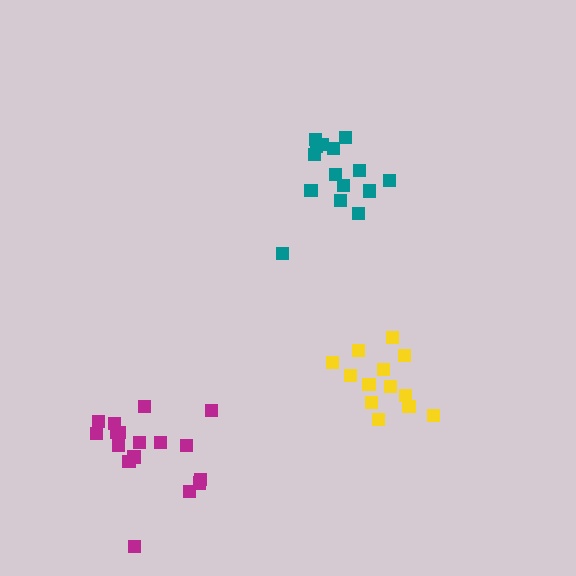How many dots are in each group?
Group 1: 17 dots, Group 2: 15 dots, Group 3: 13 dots (45 total).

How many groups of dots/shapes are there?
There are 3 groups.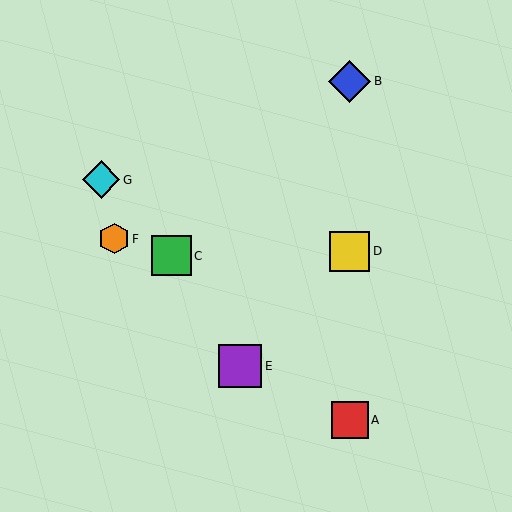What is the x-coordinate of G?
Object G is at x≈101.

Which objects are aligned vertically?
Objects A, B, D are aligned vertically.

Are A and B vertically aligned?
Yes, both are at x≈350.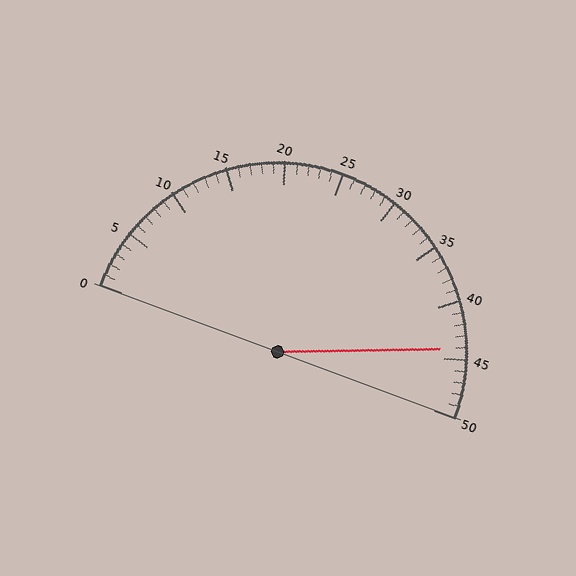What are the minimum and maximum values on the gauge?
The gauge ranges from 0 to 50.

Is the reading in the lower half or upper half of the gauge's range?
The reading is in the upper half of the range (0 to 50).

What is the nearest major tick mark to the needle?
The nearest major tick mark is 45.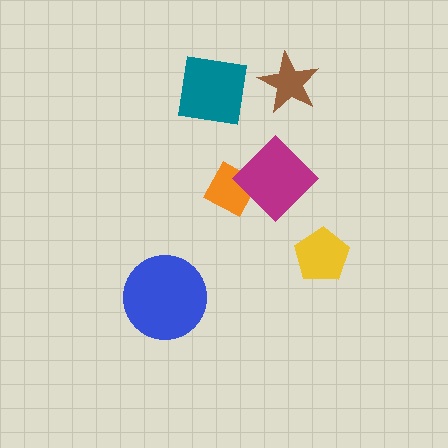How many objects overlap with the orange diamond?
1 object overlaps with the orange diamond.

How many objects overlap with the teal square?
0 objects overlap with the teal square.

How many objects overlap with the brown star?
0 objects overlap with the brown star.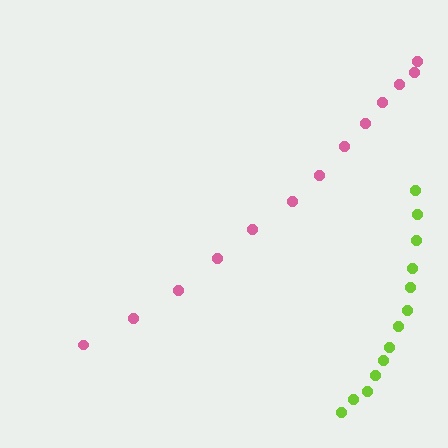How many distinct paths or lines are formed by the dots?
There are 2 distinct paths.